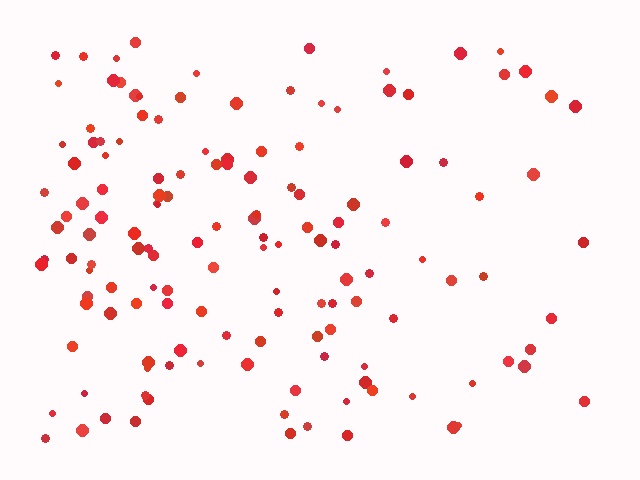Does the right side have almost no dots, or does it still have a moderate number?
Still a moderate number, just noticeably fewer than the left.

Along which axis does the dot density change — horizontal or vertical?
Horizontal.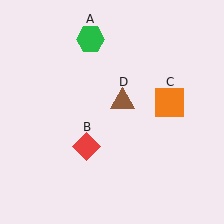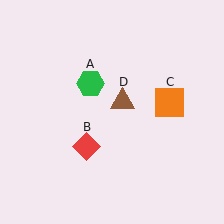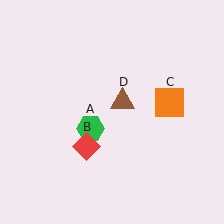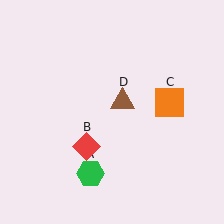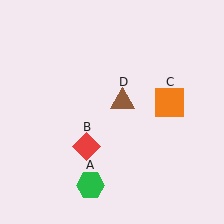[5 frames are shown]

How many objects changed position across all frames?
1 object changed position: green hexagon (object A).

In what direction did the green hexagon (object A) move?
The green hexagon (object A) moved down.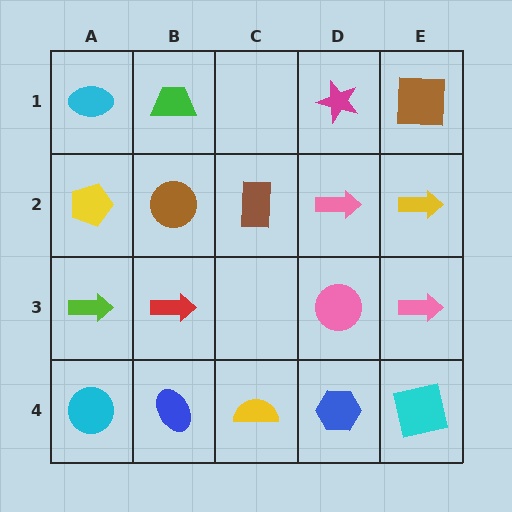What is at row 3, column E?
A pink arrow.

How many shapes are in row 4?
5 shapes.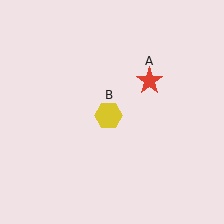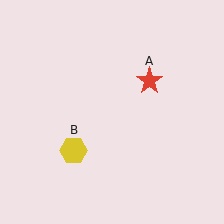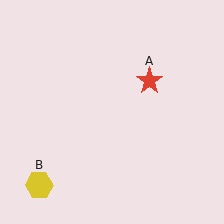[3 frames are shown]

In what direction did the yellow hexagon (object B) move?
The yellow hexagon (object B) moved down and to the left.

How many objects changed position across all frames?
1 object changed position: yellow hexagon (object B).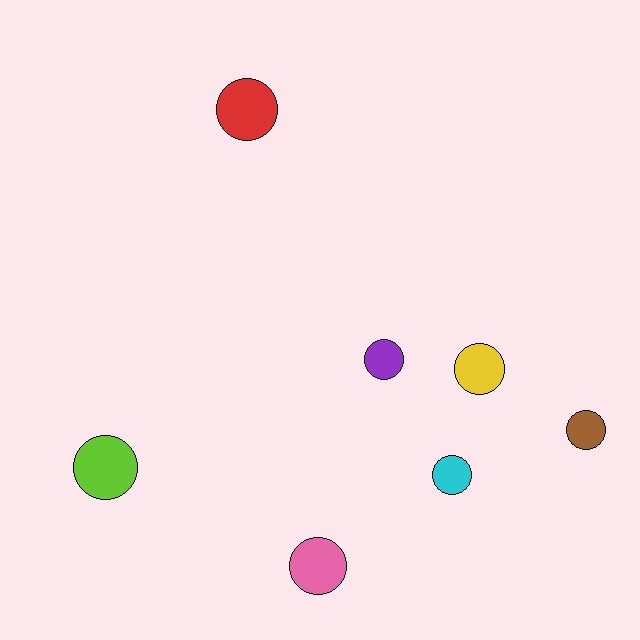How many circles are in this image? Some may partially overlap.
There are 7 circles.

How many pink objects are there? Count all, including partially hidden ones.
There is 1 pink object.